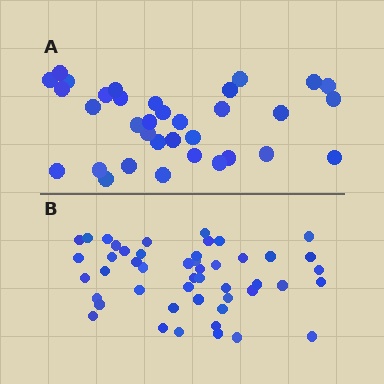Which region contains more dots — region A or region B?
Region B (the bottom region) has more dots.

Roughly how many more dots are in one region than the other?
Region B has approximately 15 more dots than region A.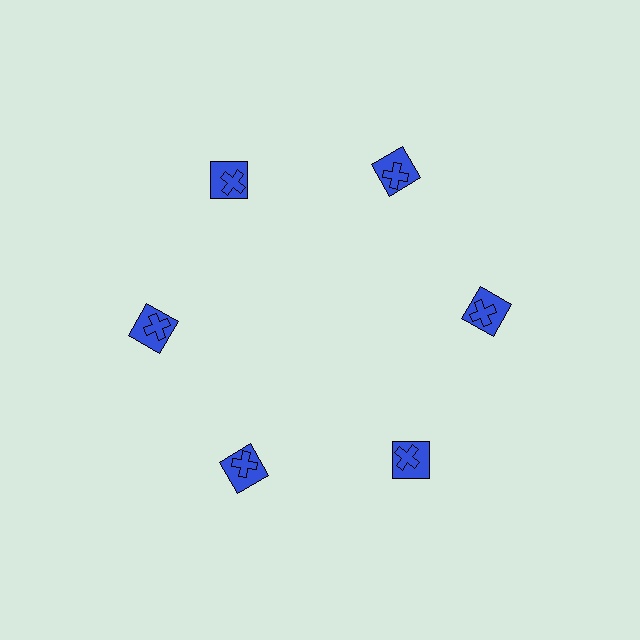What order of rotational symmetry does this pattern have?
This pattern has 6-fold rotational symmetry.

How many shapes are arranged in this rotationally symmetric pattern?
There are 12 shapes, arranged in 6 groups of 2.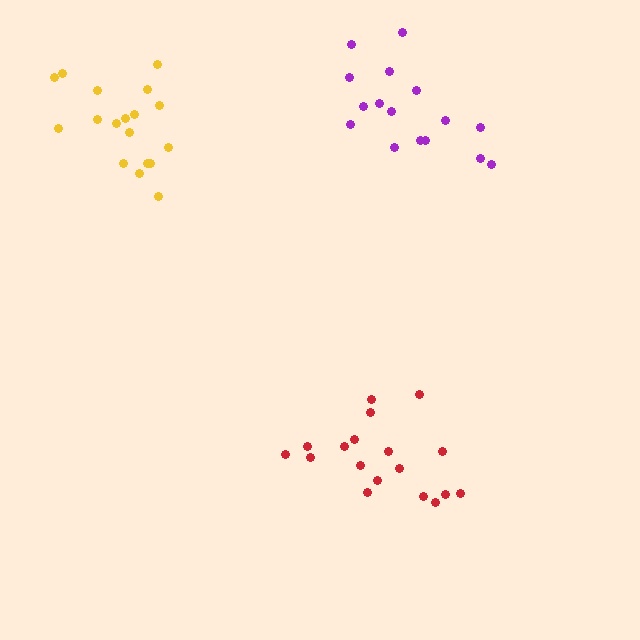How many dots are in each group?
Group 1: 18 dots, Group 2: 18 dots, Group 3: 16 dots (52 total).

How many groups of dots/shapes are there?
There are 3 groups.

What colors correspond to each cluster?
The clusters are colored: red, yellow, purple.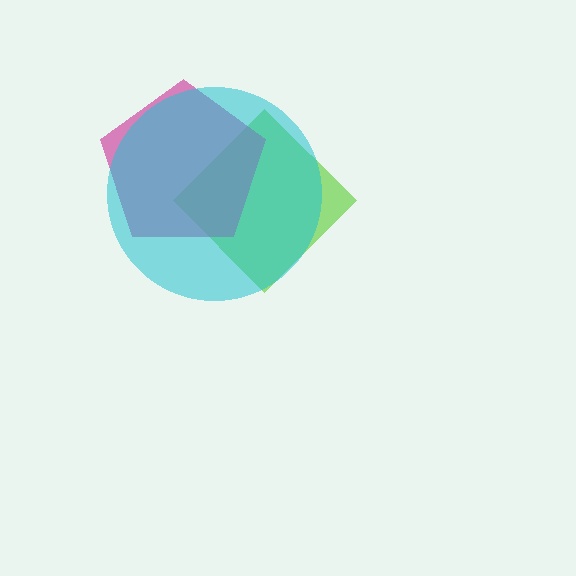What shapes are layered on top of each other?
The layered shapes are: a lime diamond, a magenta pentagon, a cyan circle.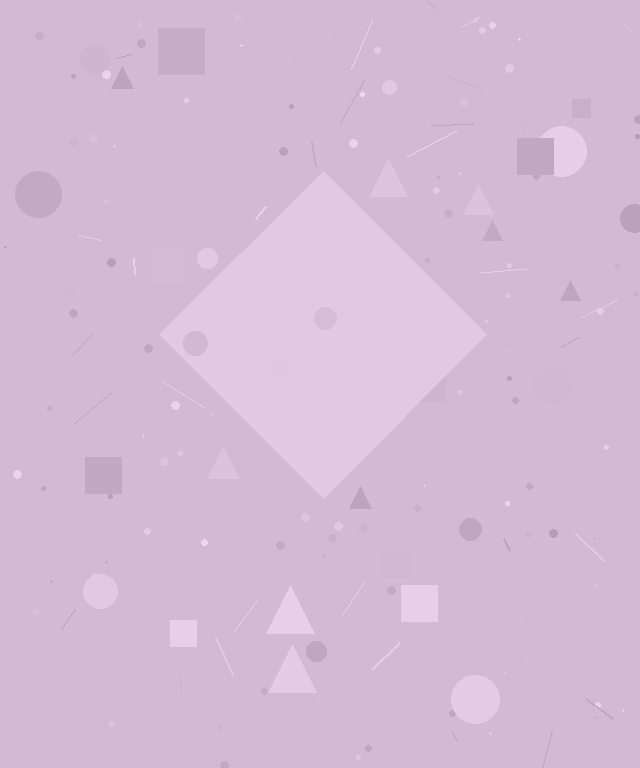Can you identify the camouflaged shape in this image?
The camouflaged shape is a diamond.